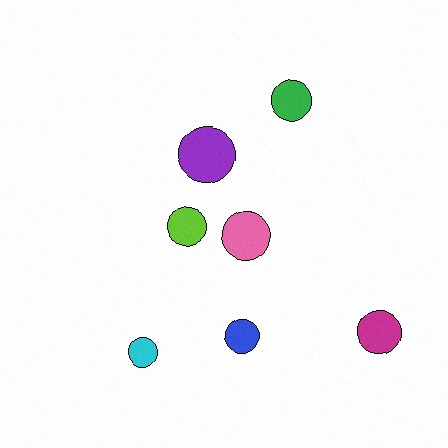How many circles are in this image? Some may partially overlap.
There are 7 circles.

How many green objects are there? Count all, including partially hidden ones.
There is 1 green object.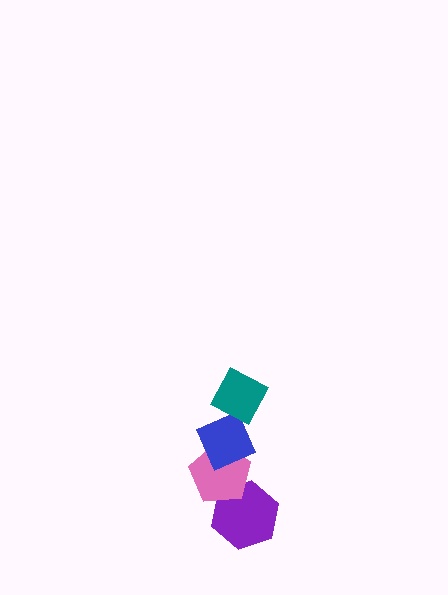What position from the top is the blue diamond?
The blue diamond is 2nd from the top.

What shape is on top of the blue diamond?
The teal diamond is on top of the blue diamond.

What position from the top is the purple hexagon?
The purple hexagon is 4th from the top.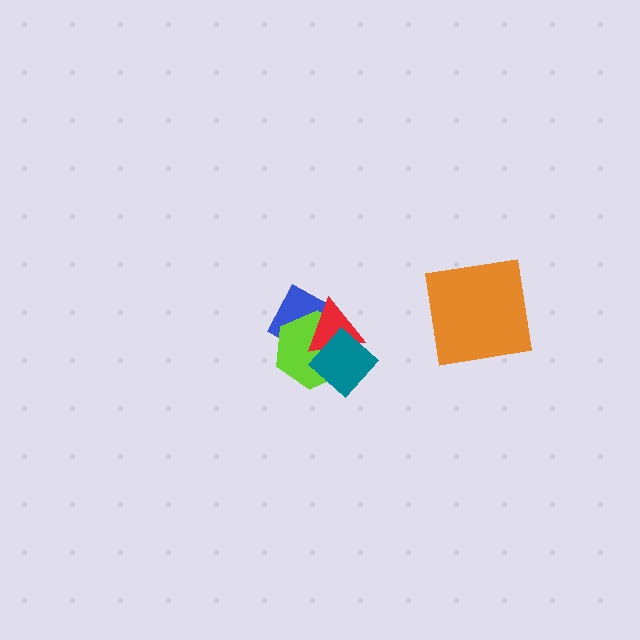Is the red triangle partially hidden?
Yes, it is partially covered by another shape.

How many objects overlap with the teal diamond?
3 objects overlap with the teal diamond.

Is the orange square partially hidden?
No, no other shape covers it.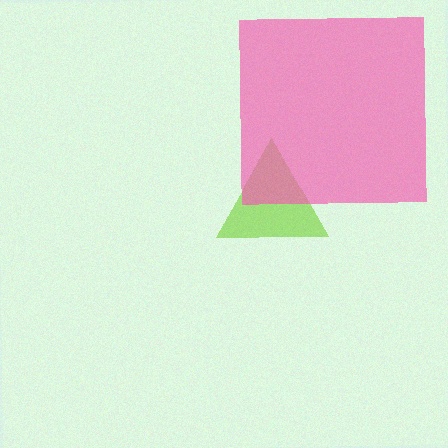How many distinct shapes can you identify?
There are 2 distinct shapes: a lime triangle, a pink square.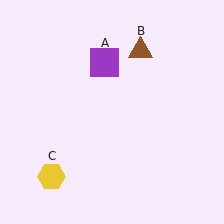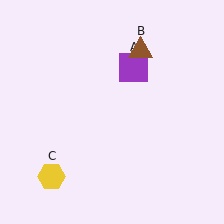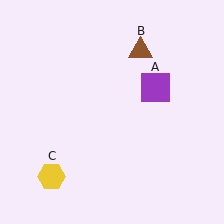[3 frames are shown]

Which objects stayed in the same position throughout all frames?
Brown triangle (object B) and yellow hexagon (object C) remained stationary.